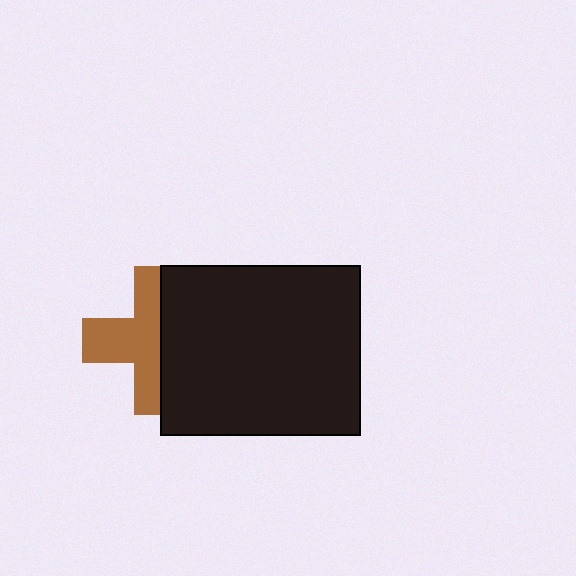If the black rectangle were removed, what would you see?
You would see the complete brown cross.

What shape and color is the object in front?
The object in front is a black rectangle.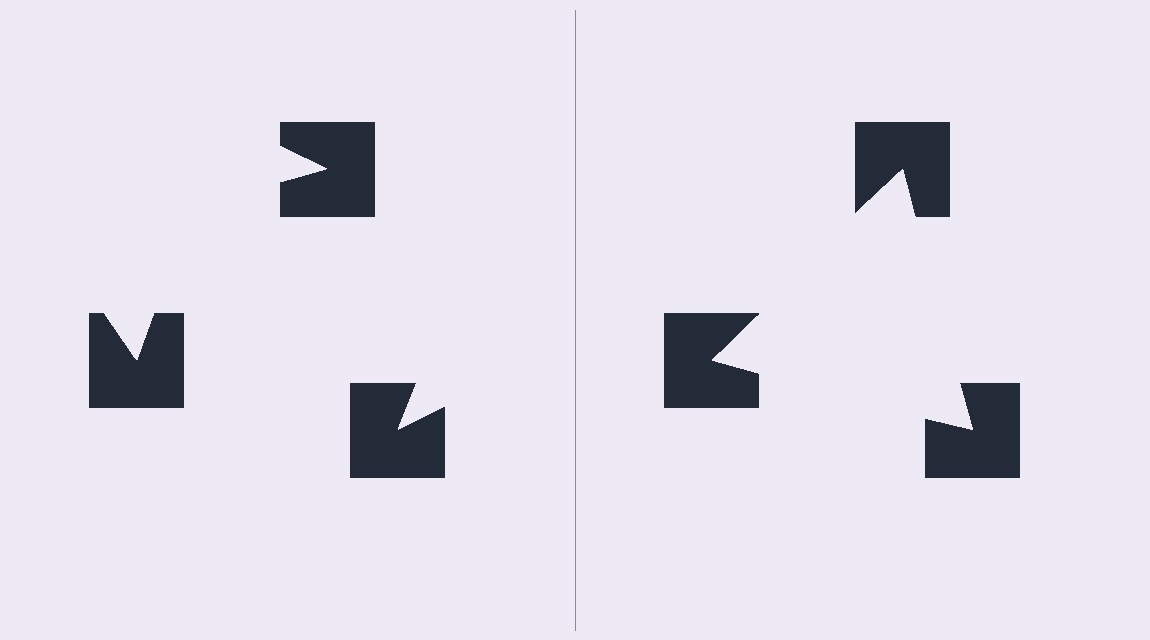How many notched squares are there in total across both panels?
6 — 3 on each side.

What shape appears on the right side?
An illusory triangle.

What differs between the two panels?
The notched squares are positioned identically on both sides; only the wedge orientations differ. On the right they align to a triangle; on the left they are misaligned.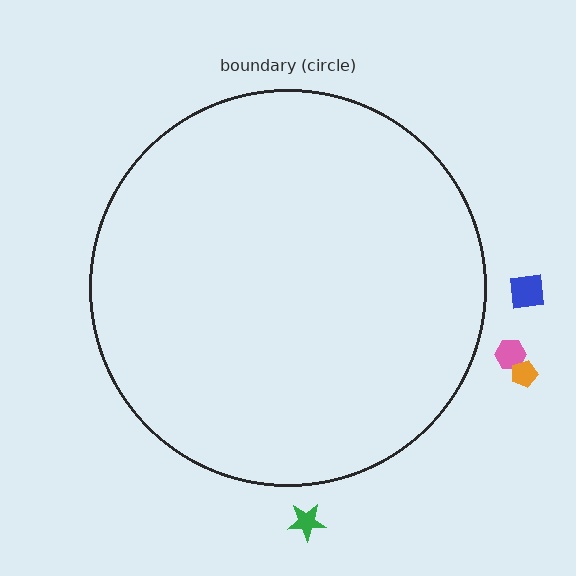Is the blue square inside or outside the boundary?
Outside.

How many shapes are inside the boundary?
0 inside, 4 outside.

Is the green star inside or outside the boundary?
Outside.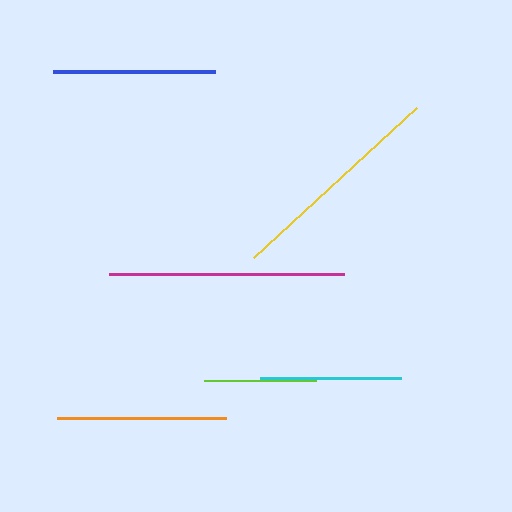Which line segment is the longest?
The magenta line is the longest at approximately 234 pixels.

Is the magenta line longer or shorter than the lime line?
The magenta line is longer than the lime line.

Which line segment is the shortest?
The lime line is the shortest at approximately 112 pixels.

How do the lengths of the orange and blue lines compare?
The orange and blue lines are approximately the same length.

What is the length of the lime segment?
The lime segment is approximately 112 pixels long.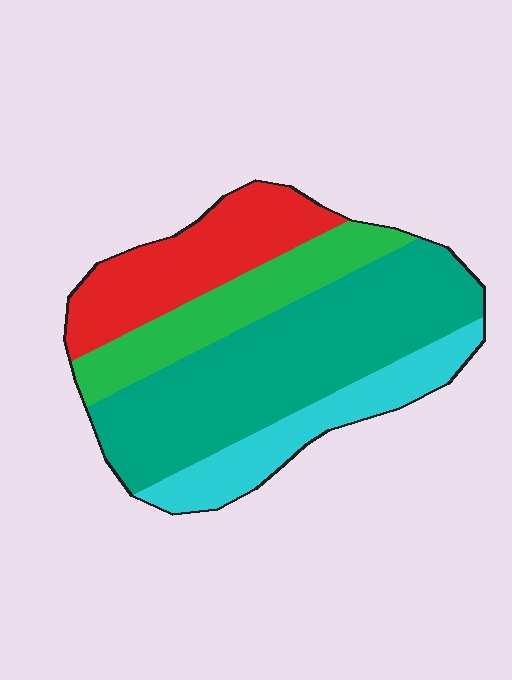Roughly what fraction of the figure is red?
Red covers around 20% of the figure.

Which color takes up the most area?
Teal, at roughly 45%.